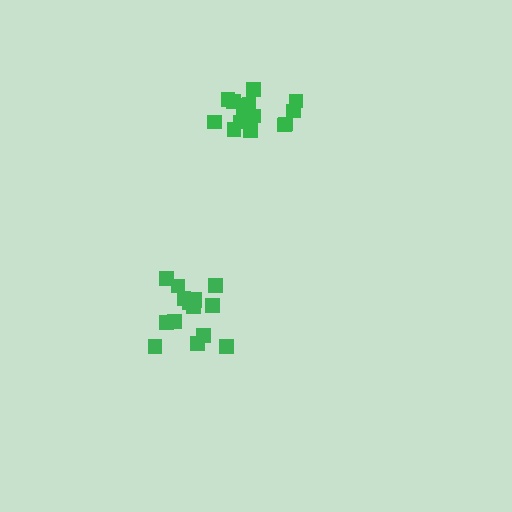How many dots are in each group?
Group 1: 16 dots, Group 2: 16 dots (32 total).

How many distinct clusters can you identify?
There are 2 distinct clusters.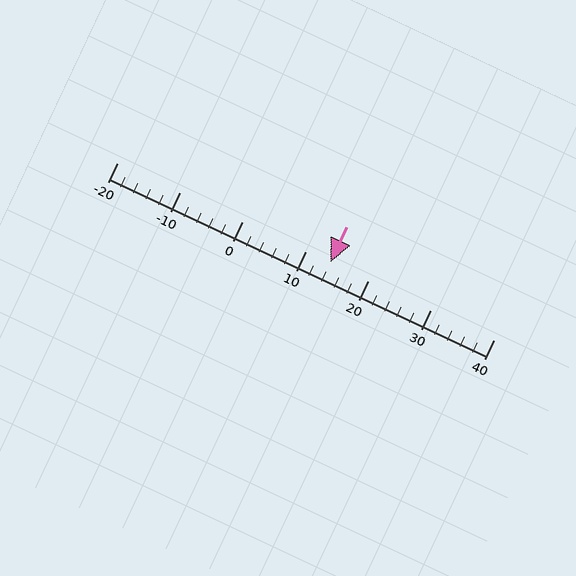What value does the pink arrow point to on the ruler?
The pink arrow points to approximately 14.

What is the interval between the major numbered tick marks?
The major tick marks are spaced 10 units apart.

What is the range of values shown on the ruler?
The ruler shows values from -20 to 40.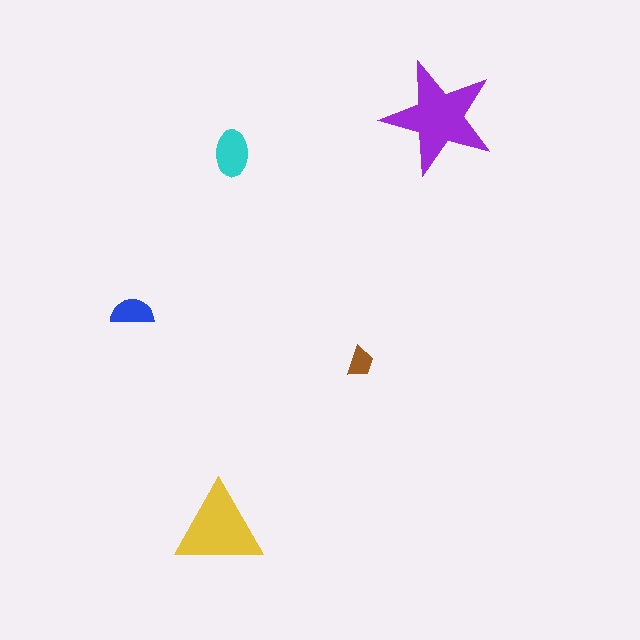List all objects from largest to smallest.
The purple star, the yellow triangle, the cyan ellipse, the blue semicircle, the brown trapezoid.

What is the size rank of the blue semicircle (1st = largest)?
4th.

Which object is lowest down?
The yellow triangle is bottommost.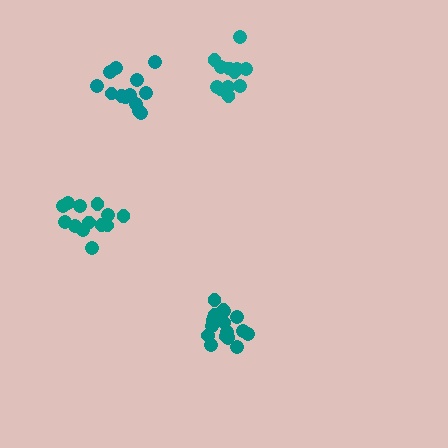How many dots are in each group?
Group 1: 18 dots, Group 2: 13 dots, Group 3: 13 dots, Group 4: 13 dots (57 total).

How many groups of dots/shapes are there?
There are 4 groups.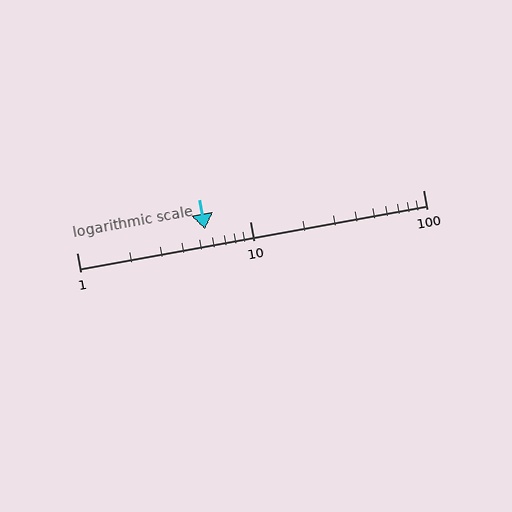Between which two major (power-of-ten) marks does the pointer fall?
The pointer is between 1 and 10.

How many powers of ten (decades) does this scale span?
The scale spans 2 decades, from 1 to 100.